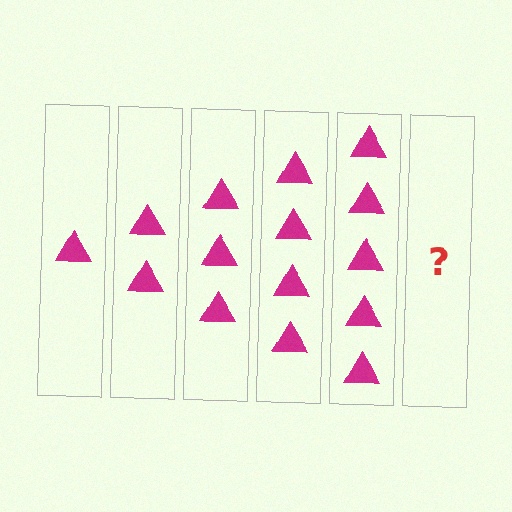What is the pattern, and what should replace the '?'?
The pattern is that each step adds one more triangle. The '?' should be 6 triangles.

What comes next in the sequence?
The next element should be 6 triangles.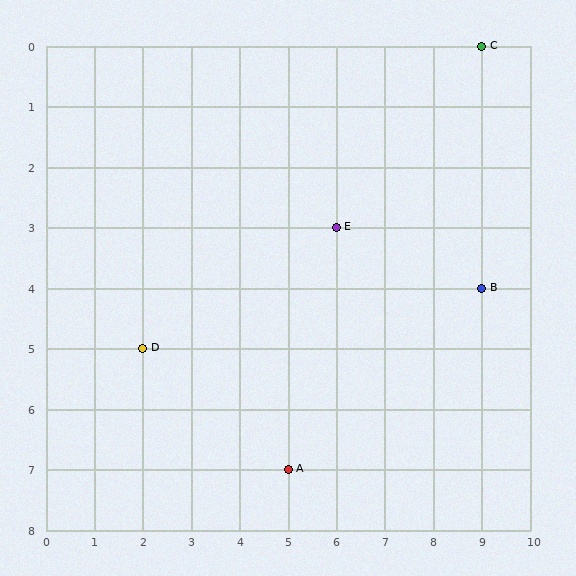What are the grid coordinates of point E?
Point E is at grid coordinates (6, 3).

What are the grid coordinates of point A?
Point A is at grid coordinates (5, 7).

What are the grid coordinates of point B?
Point B is at grid coordinates (9, 4).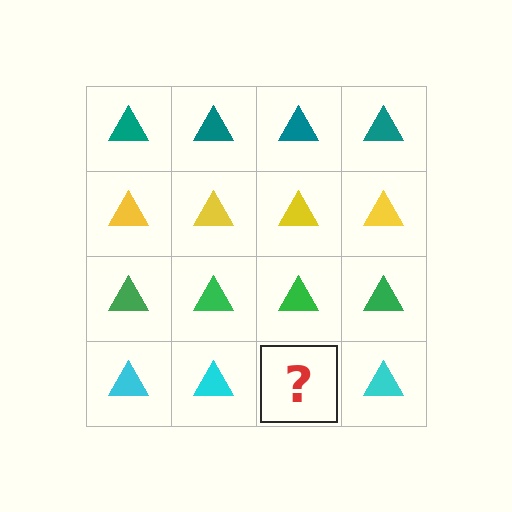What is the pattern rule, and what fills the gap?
The rule is that each row has a consistent color. The gap should be filled with a cyan triangle.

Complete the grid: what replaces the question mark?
The question mark should be replaced with a cyan triangle.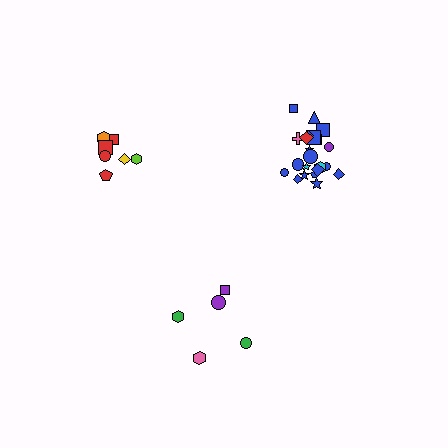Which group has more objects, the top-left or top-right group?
The top-right group.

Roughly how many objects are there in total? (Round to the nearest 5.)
Roughly 35 objects in total.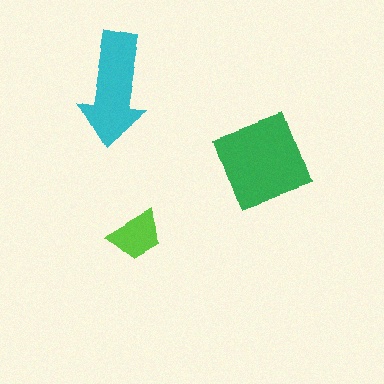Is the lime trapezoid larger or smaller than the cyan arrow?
Smaller.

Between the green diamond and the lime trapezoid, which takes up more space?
The green diamond.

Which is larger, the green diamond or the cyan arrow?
The green diamond.